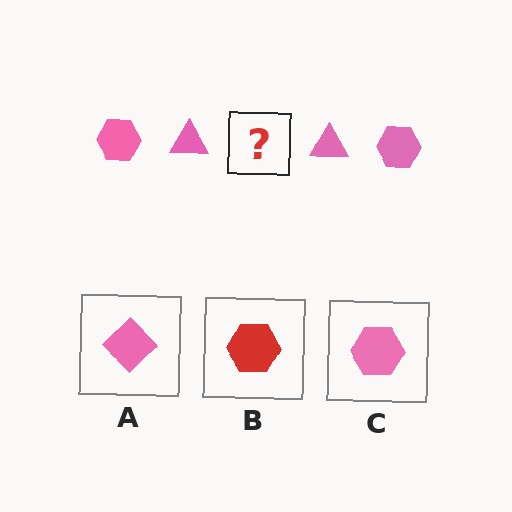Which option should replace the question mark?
Option C.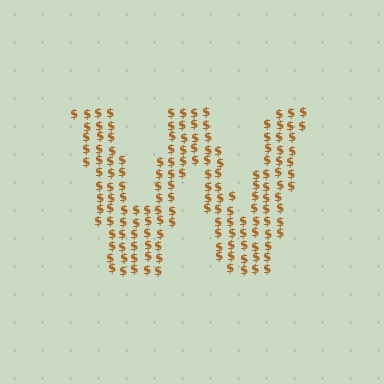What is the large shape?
The large shape is the letter W.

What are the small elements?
The small elements are dollar signs.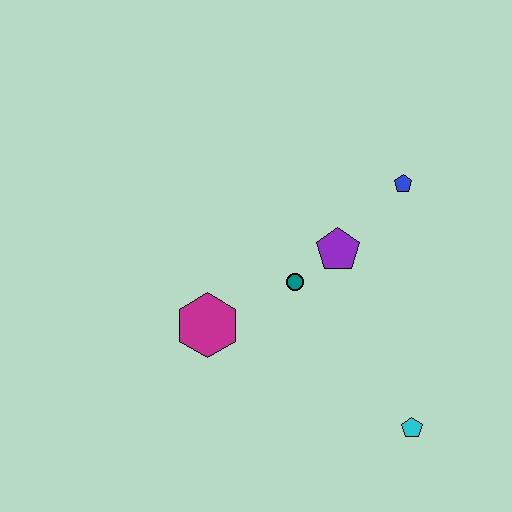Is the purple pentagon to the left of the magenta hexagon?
No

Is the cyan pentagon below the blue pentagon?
Yes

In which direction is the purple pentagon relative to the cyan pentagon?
The purple pentagon is above the cyan pentagon.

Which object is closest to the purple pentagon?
The teal circle is closest to the purple pentagon.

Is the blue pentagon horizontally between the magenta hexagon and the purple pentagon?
No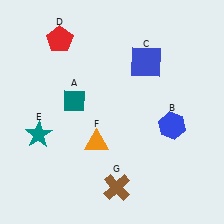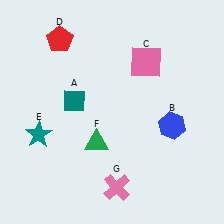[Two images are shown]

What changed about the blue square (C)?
In Image 1, C is blue. In Image 2, it changed to pink.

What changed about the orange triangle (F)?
In Image 1, F is orange. In Image 2, it changed to green.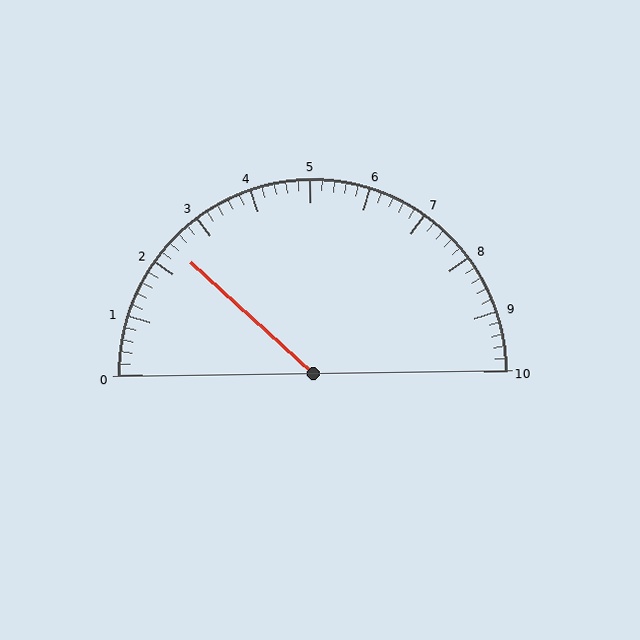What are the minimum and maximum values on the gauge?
The gauge ranges from 0 to 10.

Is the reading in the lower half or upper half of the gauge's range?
The reading is in the lower half of the range (0 to 10).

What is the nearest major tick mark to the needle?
The nearest major tick mark is 2.